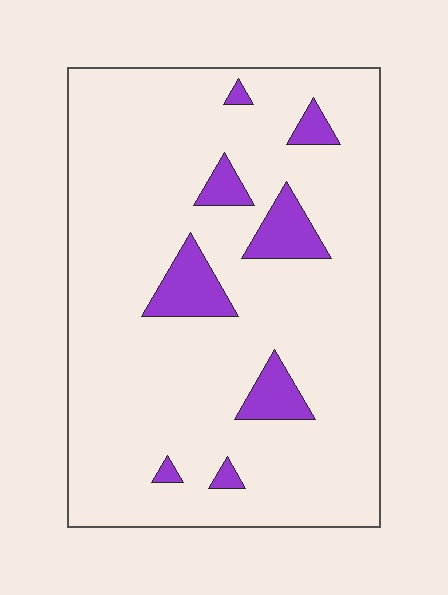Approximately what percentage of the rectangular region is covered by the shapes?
Approximately 10%.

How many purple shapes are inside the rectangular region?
8.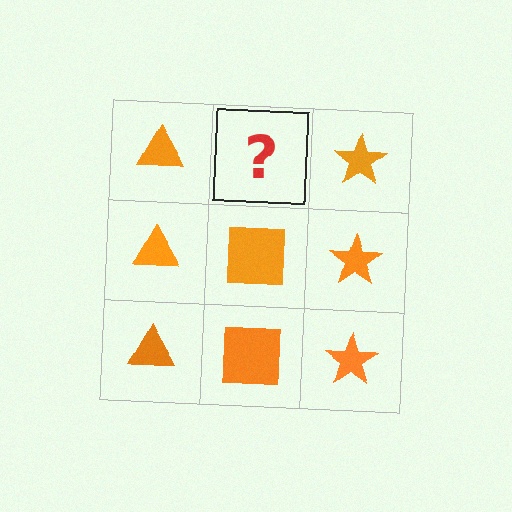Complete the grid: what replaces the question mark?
The question mark should be replaced with an orange square.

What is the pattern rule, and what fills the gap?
The rule is that each column has a consistent shape. The gap should be filled with an orange square.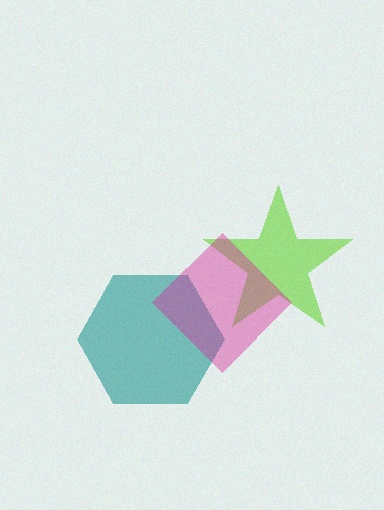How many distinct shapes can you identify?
There are 3 distinct shapes: a lime star, a teal hexagon, a magenta diamond.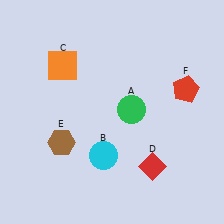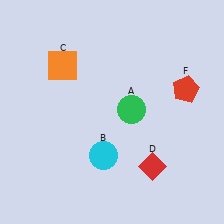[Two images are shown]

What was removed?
The brown hexagon (E) was removed in Image 2.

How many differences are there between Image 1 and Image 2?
There is 1 difference between the two images.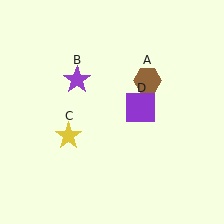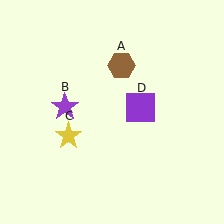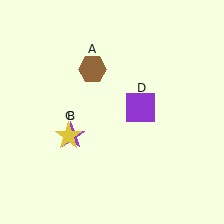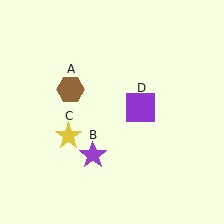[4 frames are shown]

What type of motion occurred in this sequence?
The brown hexagon (object A), purple star (object B) rotated counterclockwise around the center of the scene.